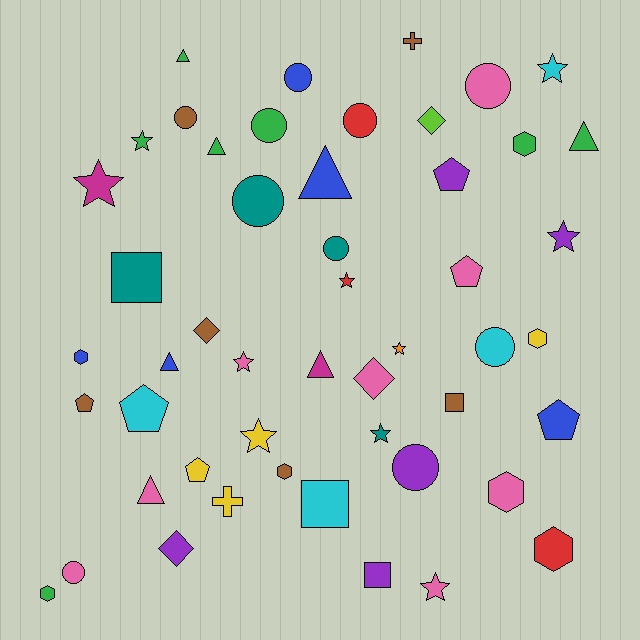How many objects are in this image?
There are 50 objects.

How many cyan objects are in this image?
There are 4 cyan objects.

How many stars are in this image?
There are 10 stars.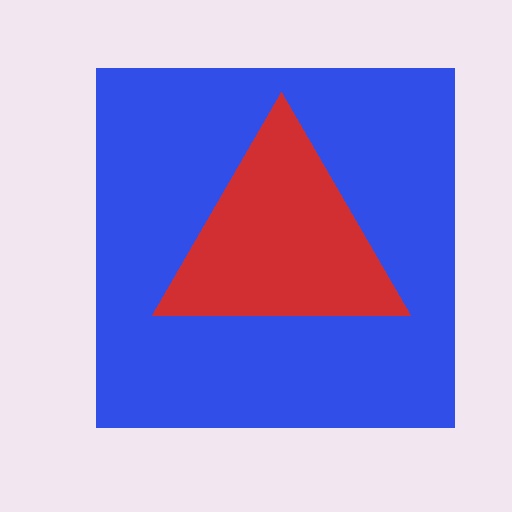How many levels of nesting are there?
2.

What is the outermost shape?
The blue square.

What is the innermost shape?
The red triangle.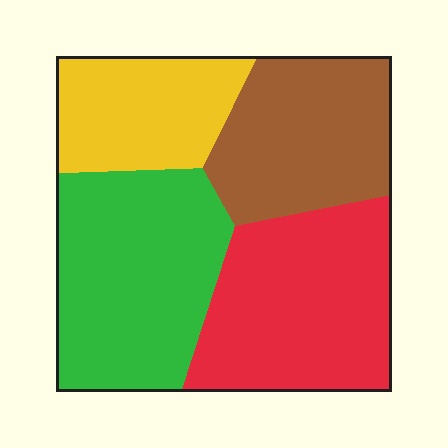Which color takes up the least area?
Yellow, at roughly 20%.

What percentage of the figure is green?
Green covers around 30% of the figure.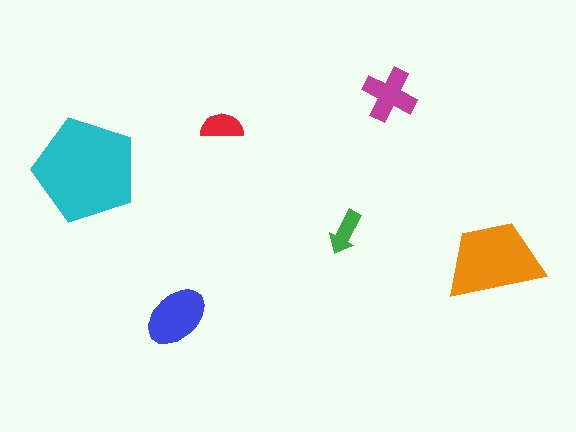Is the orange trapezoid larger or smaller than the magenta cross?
Larger.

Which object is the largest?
The cyan pentagon.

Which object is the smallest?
The green arrow.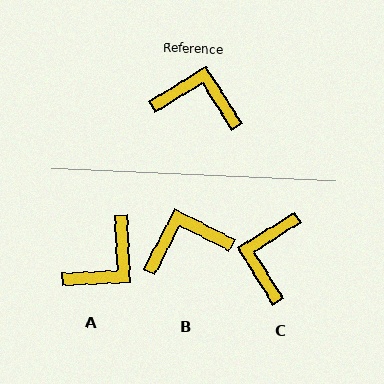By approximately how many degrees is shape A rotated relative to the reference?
Approximately 119 degrees clockwise.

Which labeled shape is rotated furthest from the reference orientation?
A, about 119 degrees away.